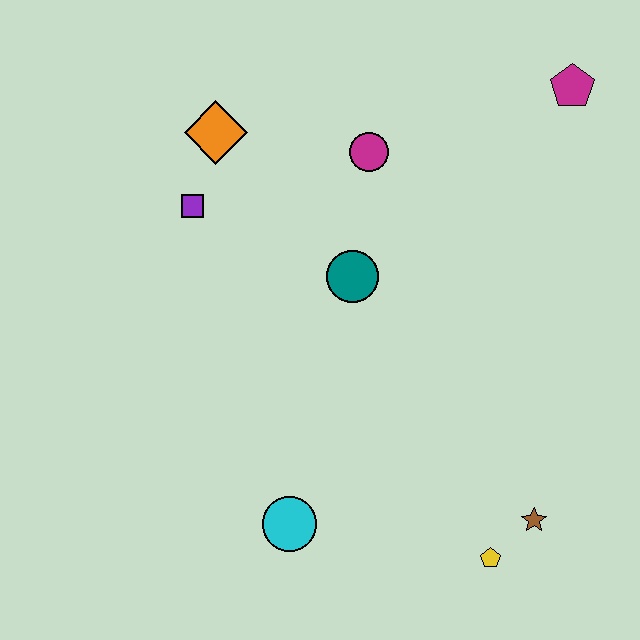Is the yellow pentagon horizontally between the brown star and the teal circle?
Yes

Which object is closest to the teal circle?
The magenta circle is closest to the teal circle.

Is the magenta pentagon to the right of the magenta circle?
Yes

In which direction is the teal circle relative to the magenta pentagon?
The teal circle is to the left of the magenta pentagon.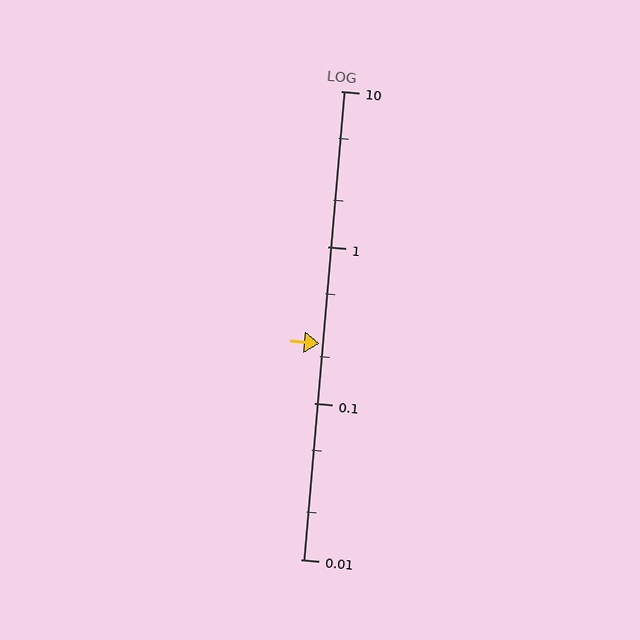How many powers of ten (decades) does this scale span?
The scale spans 3 decades, from 0.01 to 10.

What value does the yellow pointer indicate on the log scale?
The pointer indicates approximately 0.24.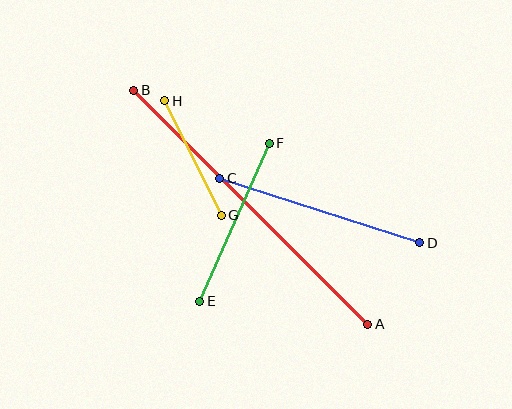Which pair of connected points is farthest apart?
Points A and B are farthest apart.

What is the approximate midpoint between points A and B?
The midpoint is at approximately (251, 207) pixels.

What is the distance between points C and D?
The distance is approximately 210 pixels.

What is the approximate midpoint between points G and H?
The midpoint is at approximately (193, 158) pixels.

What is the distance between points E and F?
The distance is approximately 172 pixels.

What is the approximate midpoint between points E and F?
The midpoint is at approximately (235, 222) pixels.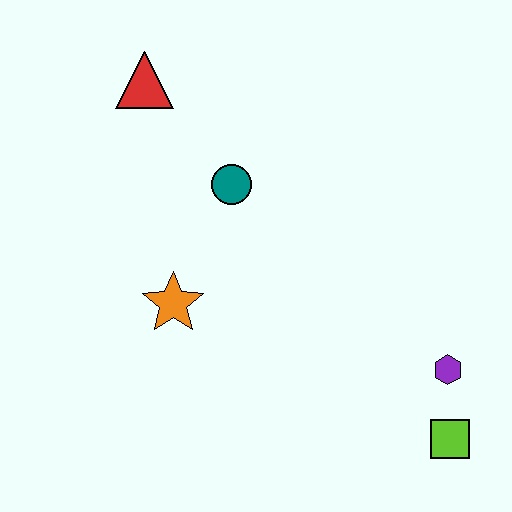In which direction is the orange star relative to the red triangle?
The orange star is below the red triangle.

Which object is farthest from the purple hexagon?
The red triangle is farthest from the purple hexagon.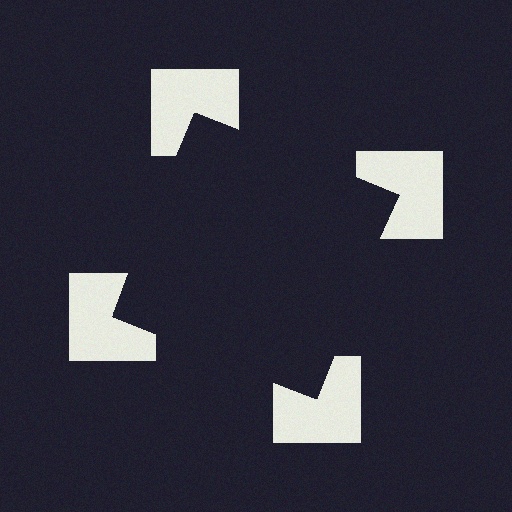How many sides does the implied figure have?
4 sides.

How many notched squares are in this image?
There are 4 — one at each vertex of the illusory square.